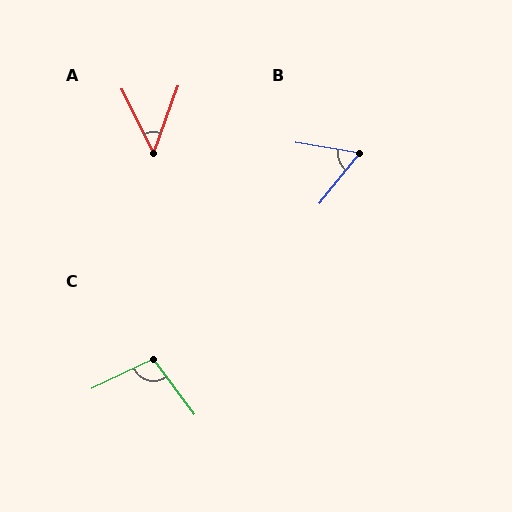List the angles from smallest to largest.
A (46°), B (61°), C (101°).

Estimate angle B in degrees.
Approximately 61 degrees.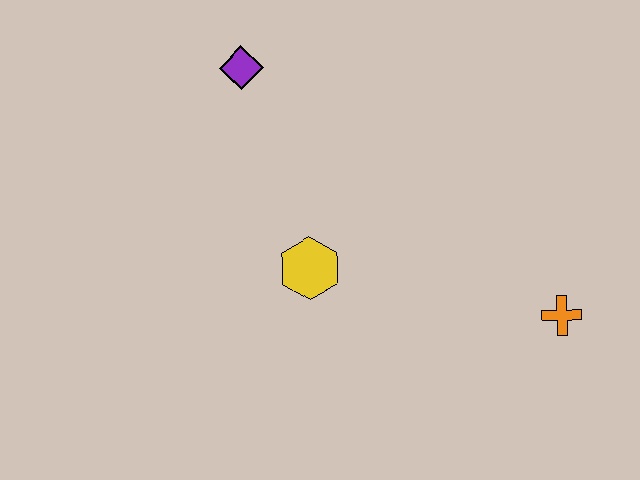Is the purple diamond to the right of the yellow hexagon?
No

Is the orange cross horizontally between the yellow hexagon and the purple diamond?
No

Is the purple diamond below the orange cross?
No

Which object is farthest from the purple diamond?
The orange cross is farthest from the purple diamond.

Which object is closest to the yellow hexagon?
The purple diamond is closest to the yellow hexagon.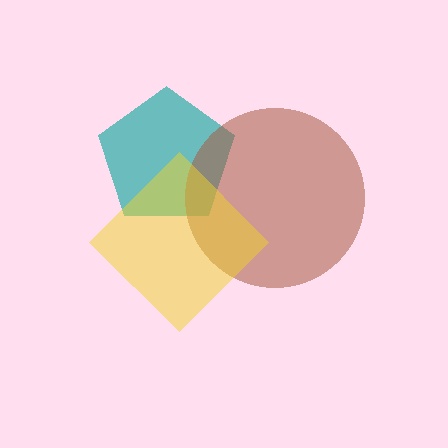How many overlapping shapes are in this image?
There are 3 overlapping shapes in the image.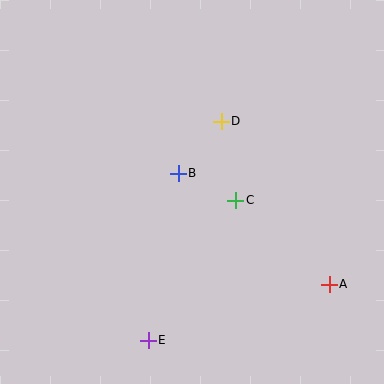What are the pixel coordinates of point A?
Point A is at (329, 284).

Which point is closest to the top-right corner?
Point D is closest to the top-right corner.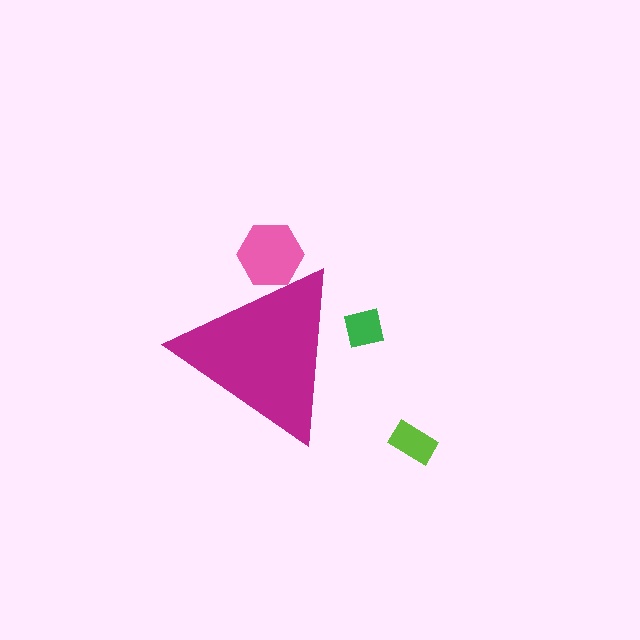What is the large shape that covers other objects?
A magenta triangle.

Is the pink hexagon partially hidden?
Yes, the pink hexagon is partially hidden behind the magenta triangle.